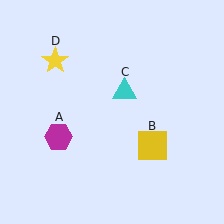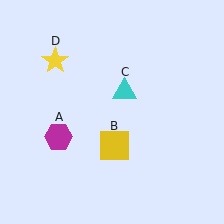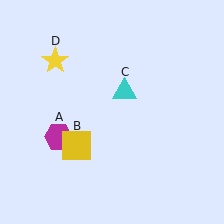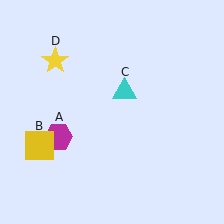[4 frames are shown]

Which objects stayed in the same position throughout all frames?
Magenta hexagon (object A) and cyan triangle (object C) and yellow star (object D) remained stationary.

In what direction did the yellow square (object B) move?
The yellow square (object B) moved left.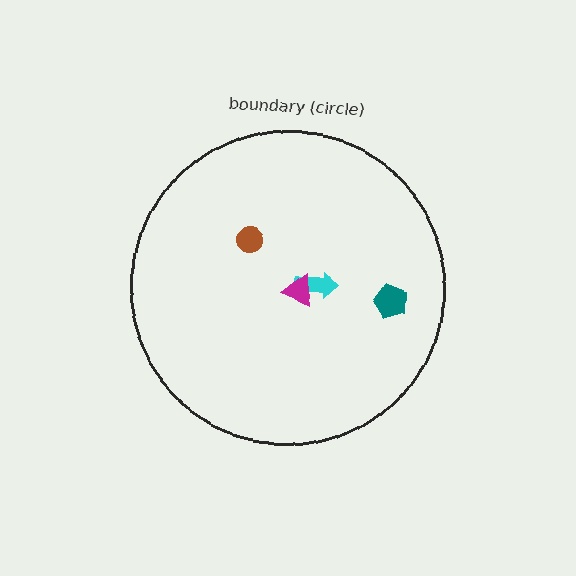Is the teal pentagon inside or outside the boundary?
Inside.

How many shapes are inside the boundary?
4 inside, 0 outside.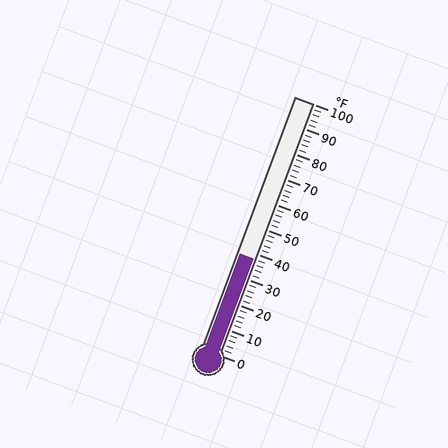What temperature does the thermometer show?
The thermometer shows approximately 38°F.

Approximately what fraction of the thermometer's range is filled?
The thermometer is filled to approximately 40% of its range.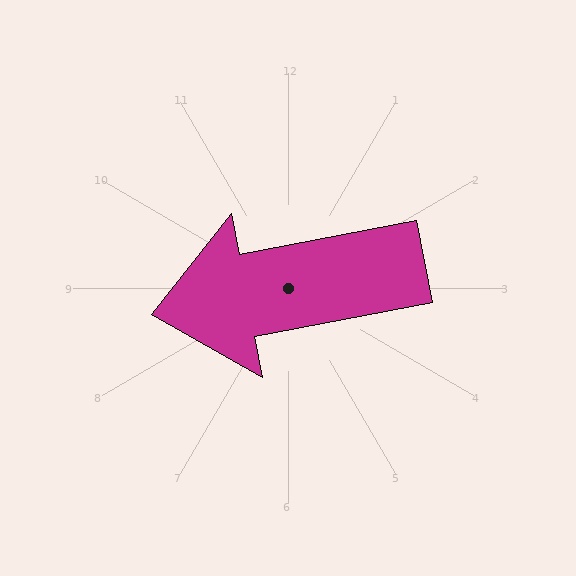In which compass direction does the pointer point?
West.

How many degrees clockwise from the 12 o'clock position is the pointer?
Approximately 259 degrees.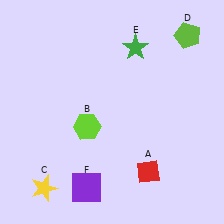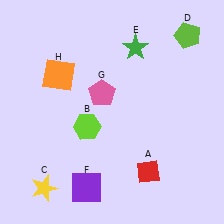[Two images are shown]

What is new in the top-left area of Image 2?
A pink pentagon (G) was added in the top-left area of Image 2.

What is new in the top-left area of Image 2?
An orange square (H) was added in the top-left area of Image 2.